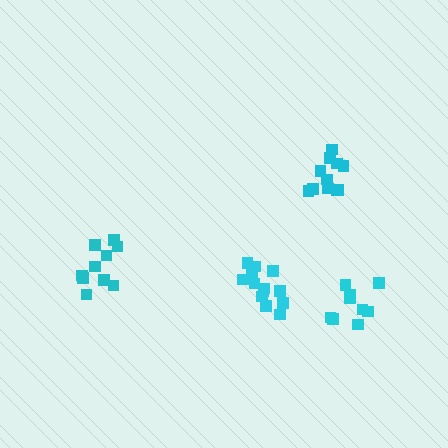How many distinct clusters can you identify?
There are 4 distinct clusters.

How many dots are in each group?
Group 1: 10 dots, Group 2: 13 dots, Group 3: 11 dots, Group 4: 9 dots (43 total).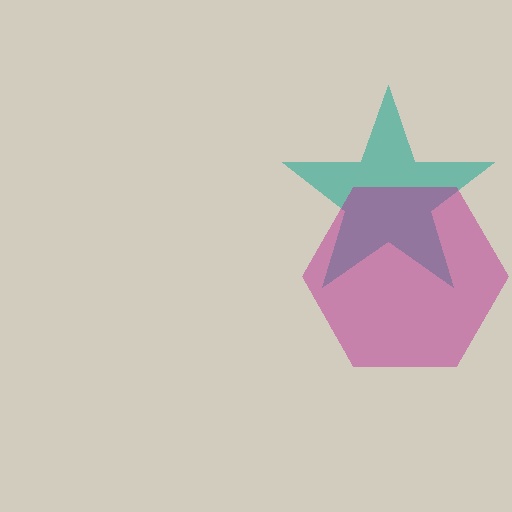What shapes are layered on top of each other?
The layered shapes are: a teal star, a magenta hexagon.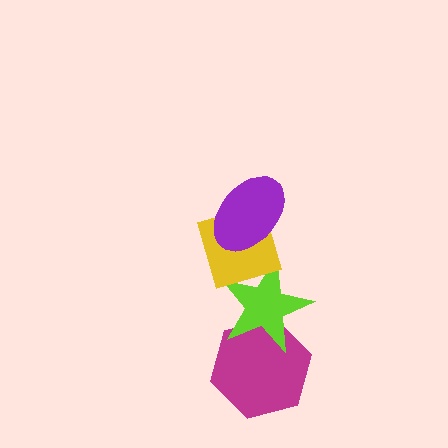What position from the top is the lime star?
The lime star is 3rd from the top.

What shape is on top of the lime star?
The yellow diamond is on top of the lime star.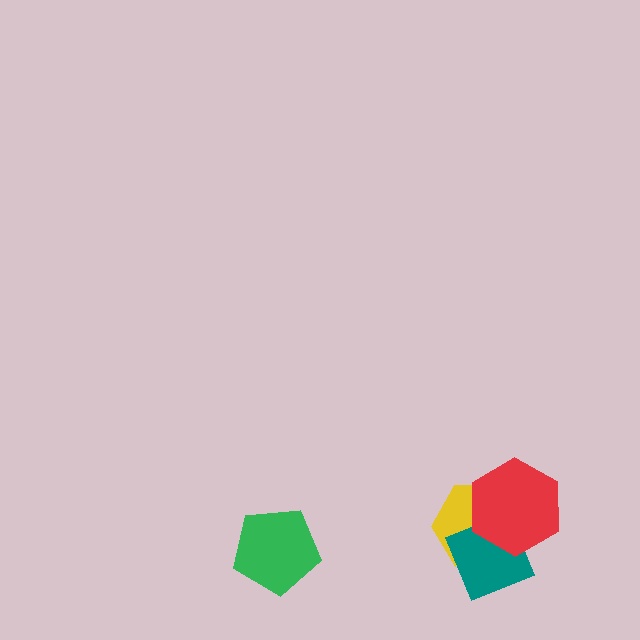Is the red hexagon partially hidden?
No, no other shape covers it.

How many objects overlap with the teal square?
2 objects overlap with the teal square.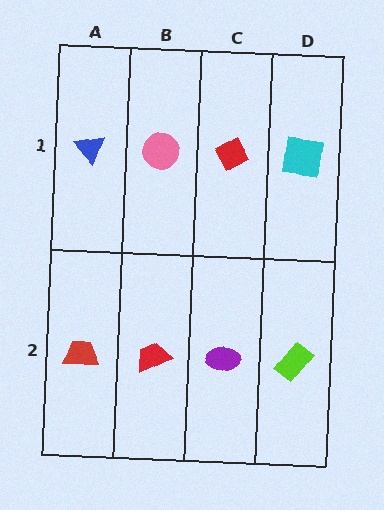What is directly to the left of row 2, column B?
A red trapezoid.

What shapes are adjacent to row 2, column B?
A pink circle (row 1, column B), a red trapezoid (row 2, column A), a purple ellipse (row 2, column C).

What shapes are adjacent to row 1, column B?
A red trapezoid (row 2, column B), a blue triangle (row 1, column A), a red diamond (row 1, column C).